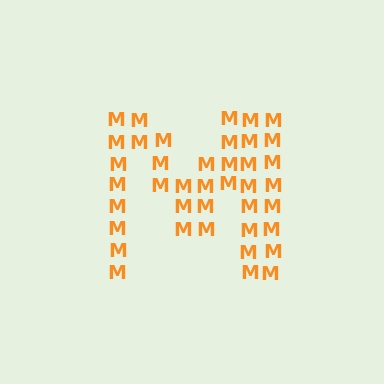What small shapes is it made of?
It is made of small letter M's.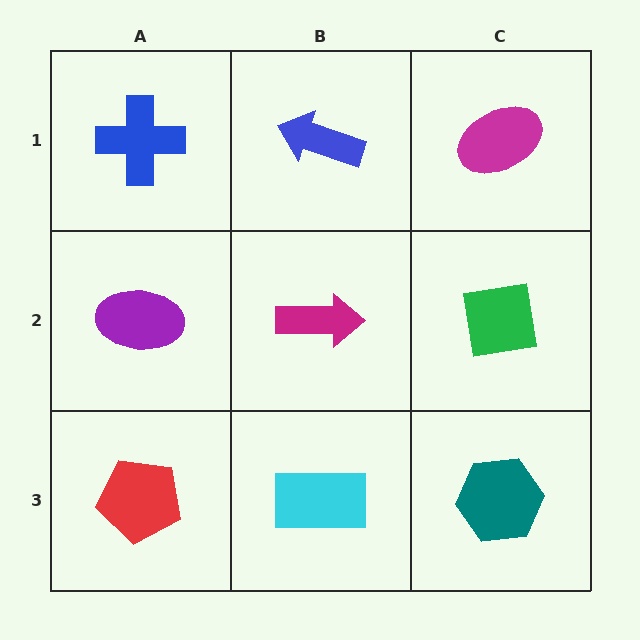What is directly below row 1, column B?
A magenta arrow.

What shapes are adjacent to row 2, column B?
A blue arrow (row 1, column B), a cyan rectangle (row 3, column B), a purple ellipse (row 2, column A), a green square (row 2, column C).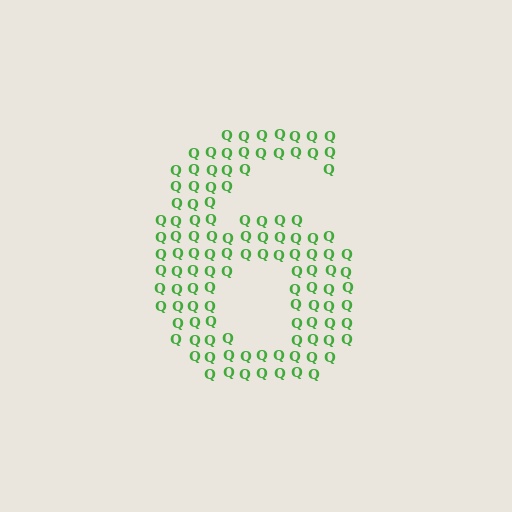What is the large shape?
The large shape is the digit 6.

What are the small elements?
The small elements are letter Q's.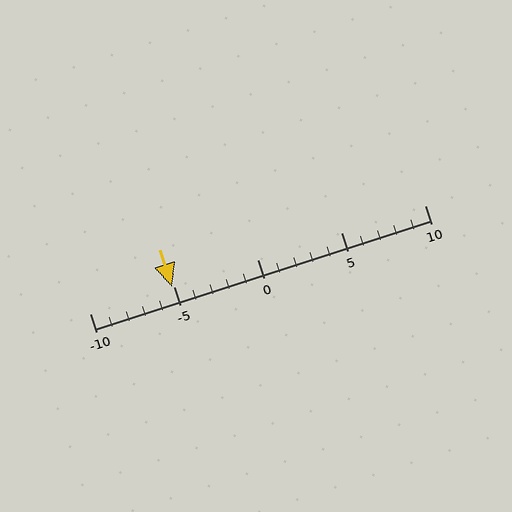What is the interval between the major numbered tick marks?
The major tick marks are spaced 5 units apart.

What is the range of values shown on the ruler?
The ruler shows values from -10 to 10.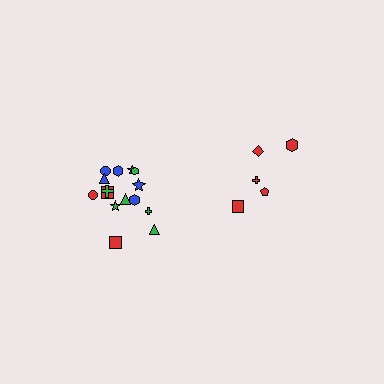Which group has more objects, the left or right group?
The left group.